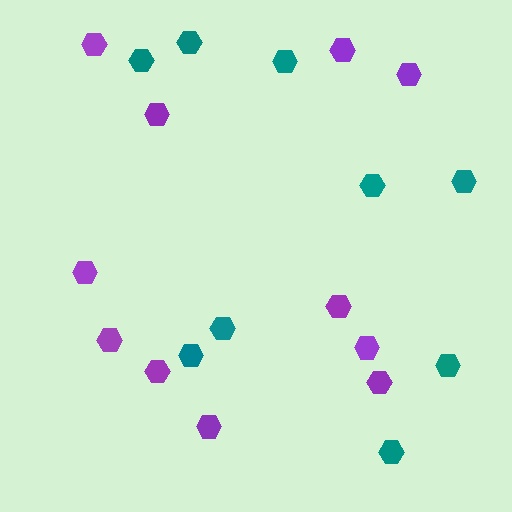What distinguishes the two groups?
There are 2 groups: one group of purple hexagons (11) and one group of teal hexagons (9).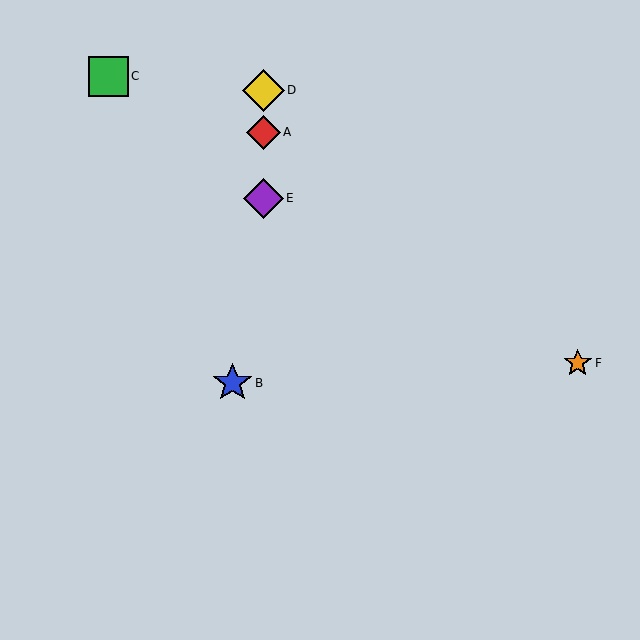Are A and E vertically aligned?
Yes, both are at x≈263.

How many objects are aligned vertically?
3 objects (A, D, E) are aligned vertically.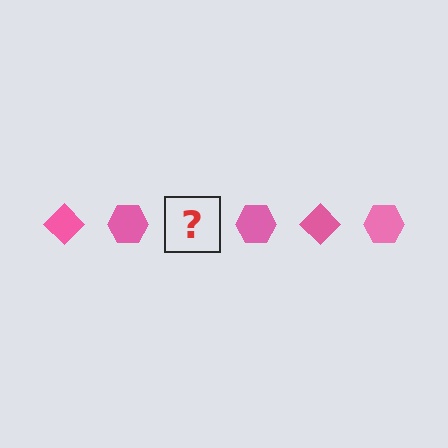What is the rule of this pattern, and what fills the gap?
The rule is that the pattern cycles through diamond, hexagon shapes in pink. The gap should be filled with a pink diamond.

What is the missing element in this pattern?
The missing element is a pink diamond.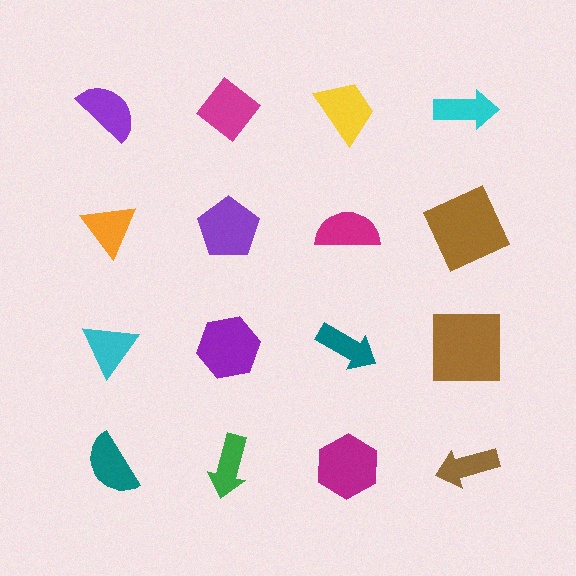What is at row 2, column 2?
A purple pentagon.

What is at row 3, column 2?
A purple hexagon.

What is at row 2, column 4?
A brown square.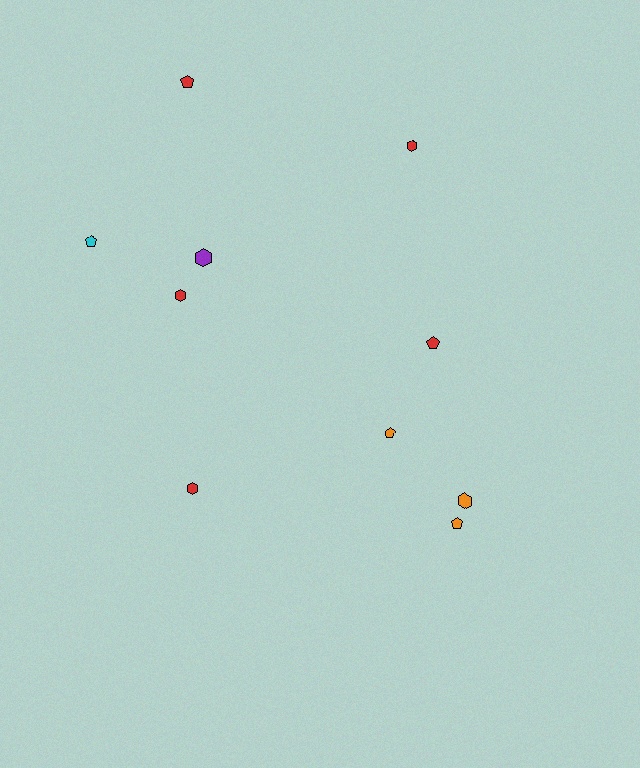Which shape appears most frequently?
Hexagon, with 5 objects.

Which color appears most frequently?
Red, with 5 objects.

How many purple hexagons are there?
There is 1 purple hexagon.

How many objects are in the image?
There are 10 objects.